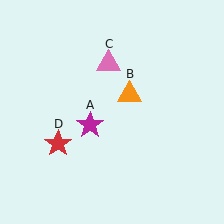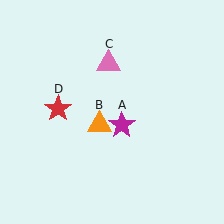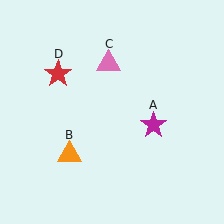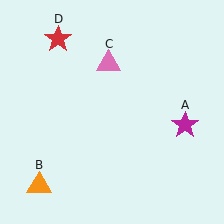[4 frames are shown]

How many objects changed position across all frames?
3 objects changed position: magenta star (object A), orange triangle (object B), red star (object D).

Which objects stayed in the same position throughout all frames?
Pink triangle (object C) remained stationary.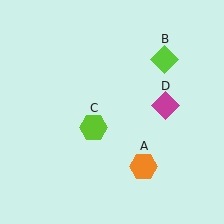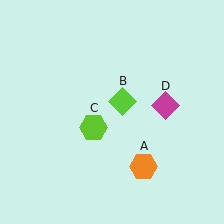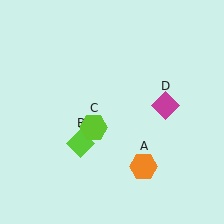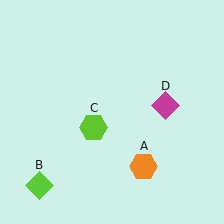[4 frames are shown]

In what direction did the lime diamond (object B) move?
The lime diamond (object B) moved down and to the left.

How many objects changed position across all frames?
1 object changed position: lime diamond (object B).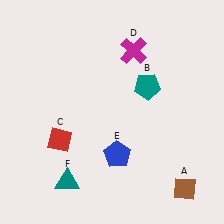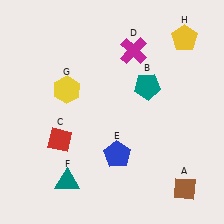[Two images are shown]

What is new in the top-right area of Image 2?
A yellow pentagon (H) was added in the top-right area of Image 2.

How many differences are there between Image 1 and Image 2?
There are 2 differences between the two images.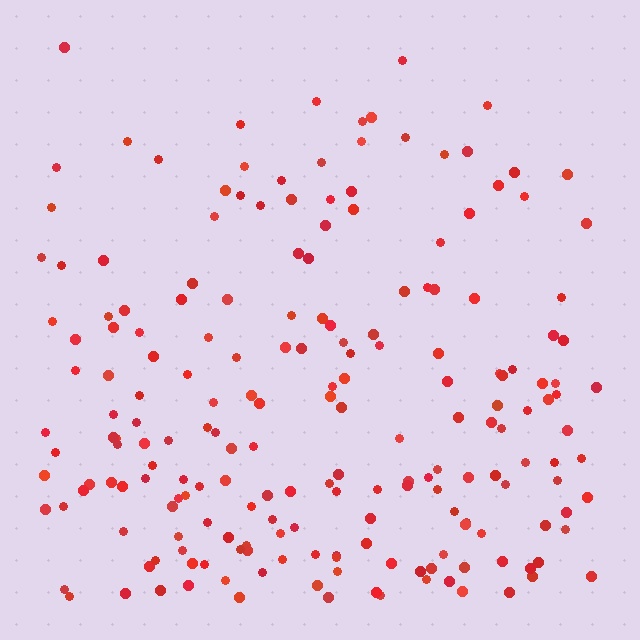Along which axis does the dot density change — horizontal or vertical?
Vertical.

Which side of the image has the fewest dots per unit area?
The top.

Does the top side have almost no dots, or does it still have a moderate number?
Still a moderate number, just noticeably fewer than the bottom.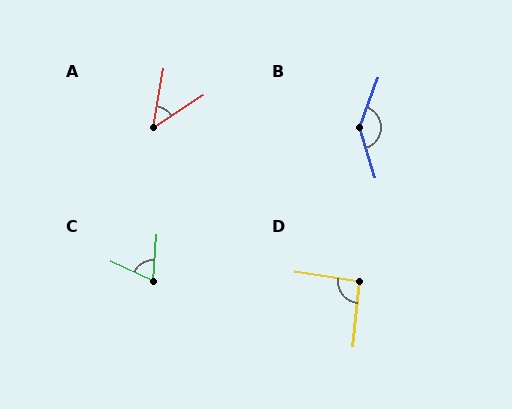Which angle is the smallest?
A, at approximately 46 degrees.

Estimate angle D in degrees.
Approximately 93 degrees.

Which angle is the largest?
B, at approximately 143 degrees.